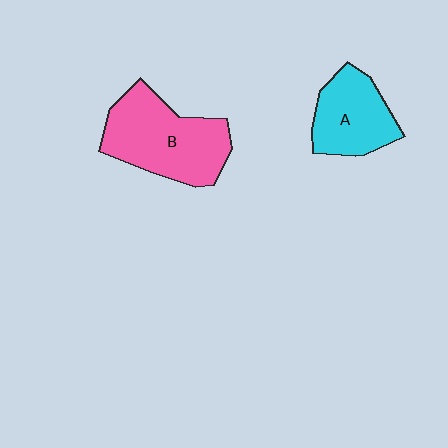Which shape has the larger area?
Shape B (pink).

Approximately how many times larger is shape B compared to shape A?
Approximately 1.5 times.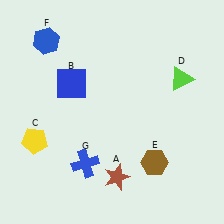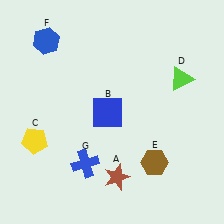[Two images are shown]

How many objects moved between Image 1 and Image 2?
1 object moved between the two images.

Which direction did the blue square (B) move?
The blue square (B) moved right.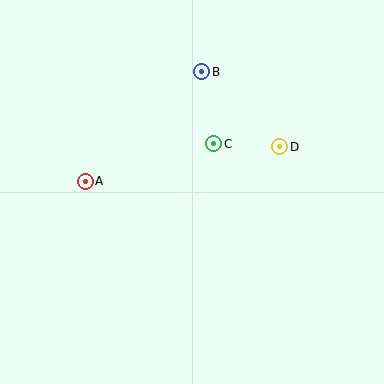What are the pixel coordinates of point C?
Point C is at (214, 144).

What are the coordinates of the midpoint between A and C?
The midpoint between A and C is at (149, 163).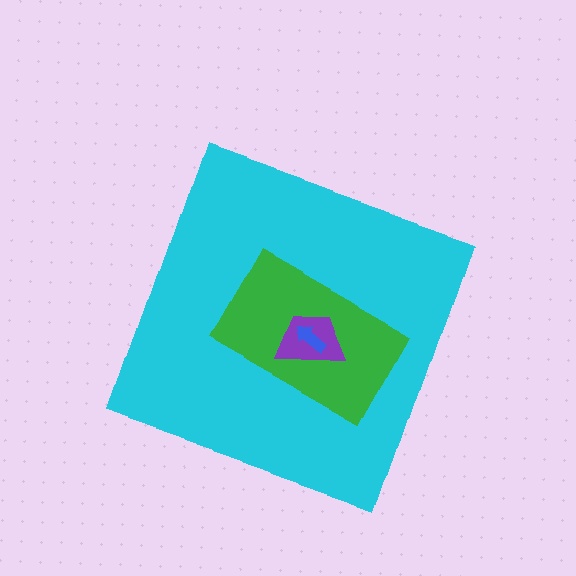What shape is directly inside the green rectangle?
The purple trapezoid.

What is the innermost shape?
The blue arrow.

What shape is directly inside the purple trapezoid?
The blue arrow.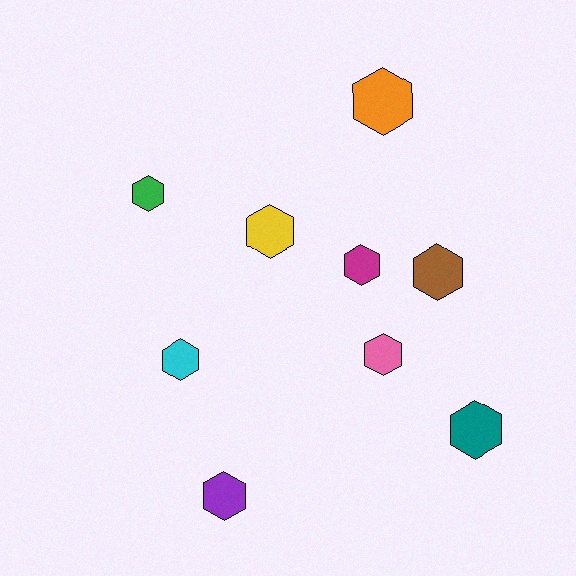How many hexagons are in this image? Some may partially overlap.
There are 9 hexagons.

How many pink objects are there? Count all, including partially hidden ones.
There is 1 pink object.